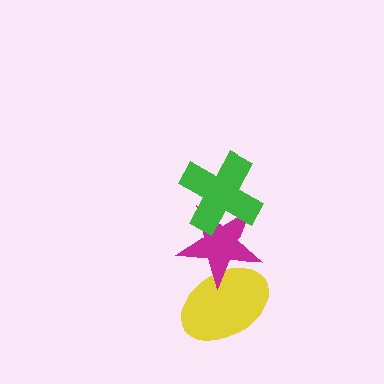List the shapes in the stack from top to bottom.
From top to bottom: the green cross, the magenta star, the yellow ellipse.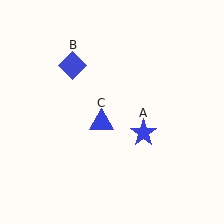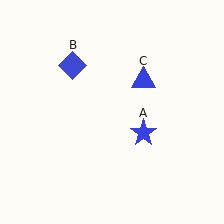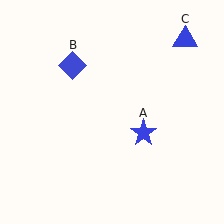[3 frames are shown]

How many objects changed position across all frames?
1 object changed position: blue triangle (object C).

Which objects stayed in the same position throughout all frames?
Blue star (object A) and blue diamond (object B) remained stationary.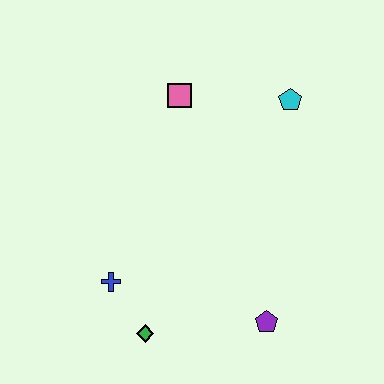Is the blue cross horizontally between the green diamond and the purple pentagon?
No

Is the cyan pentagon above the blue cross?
Yes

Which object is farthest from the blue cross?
The cyan pentagon is farthest from the blue cross.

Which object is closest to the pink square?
The cyan pentagon is closest to the pink square.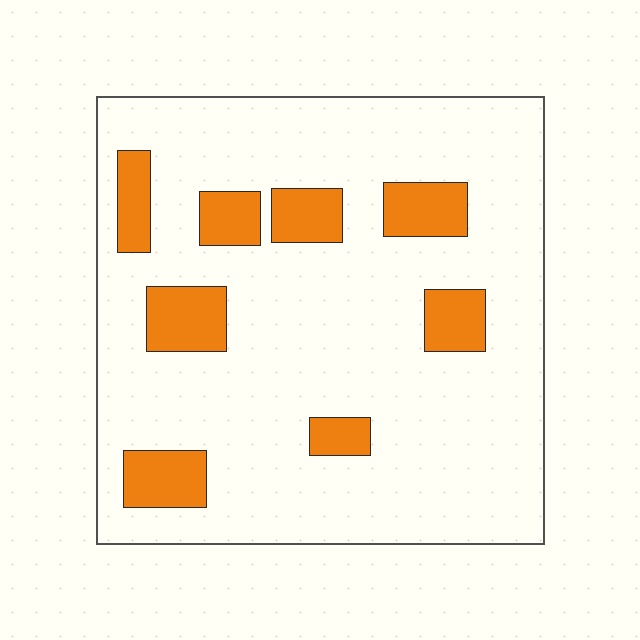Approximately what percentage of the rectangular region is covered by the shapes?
Approximately 15%.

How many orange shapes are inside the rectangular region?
8.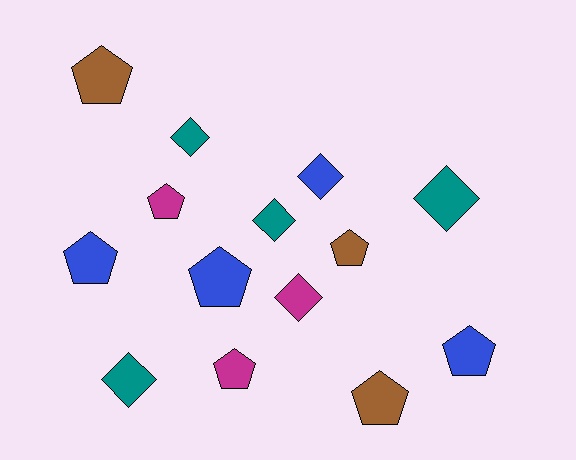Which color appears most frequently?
Teal, with 4 objects.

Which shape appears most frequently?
Pentagon, with 8 objects.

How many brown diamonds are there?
There are no brown diamonds.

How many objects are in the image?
There are 14 objects.